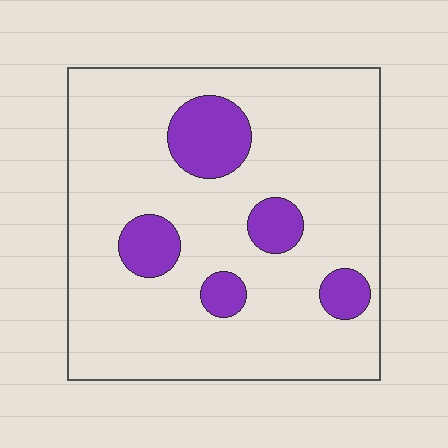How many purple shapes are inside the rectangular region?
5.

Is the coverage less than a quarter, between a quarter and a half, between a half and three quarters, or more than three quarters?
Less than a quarter.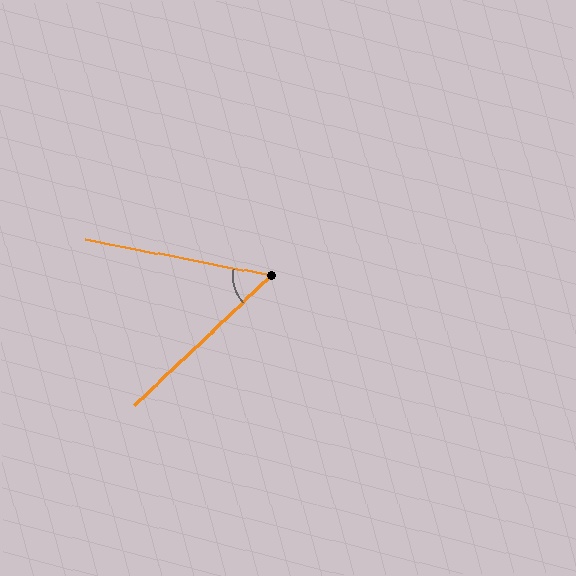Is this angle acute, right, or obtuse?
It is acute.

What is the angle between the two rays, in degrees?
Approximately 54 degrees.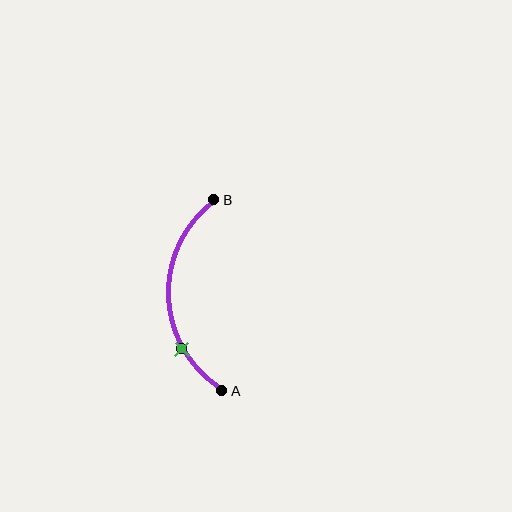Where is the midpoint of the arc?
The arc midpoint is the point on the curve farthest from the straight line joining A and B. It sits to the left of that line.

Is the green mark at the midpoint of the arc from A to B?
No. The green mark lies on the arc but is closer to endpoint A. The arc midpoint would be at the point on the curve equidistant along the arc from both A and B.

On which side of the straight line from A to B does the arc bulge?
The arc bulges to the left of the straight line connecting A and B.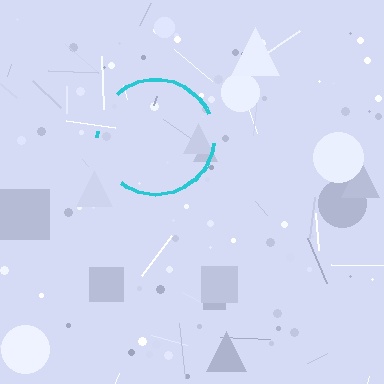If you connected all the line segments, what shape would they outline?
They would outline a circle.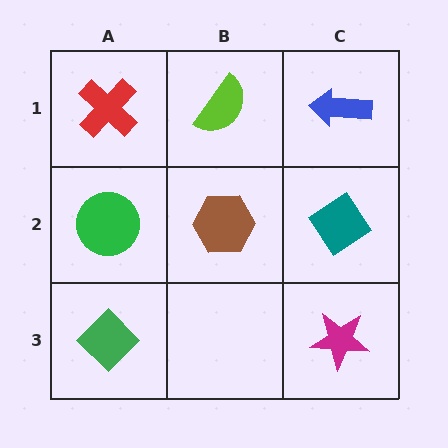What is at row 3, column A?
A green diamond.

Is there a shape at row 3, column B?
No, that cell is empty.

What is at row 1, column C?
A blue arrow.